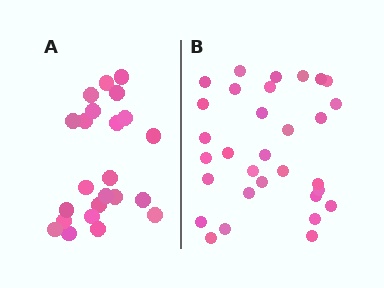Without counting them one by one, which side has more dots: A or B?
Region B (the right region) has more dots.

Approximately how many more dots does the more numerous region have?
Region B has roughly 8 or so more dots than region A.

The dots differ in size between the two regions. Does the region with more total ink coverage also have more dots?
No. Region A has more total ink coverage because its dots are larger, but region B actually contains more individual dots. Total area can be misleading — the number of items is what matters here.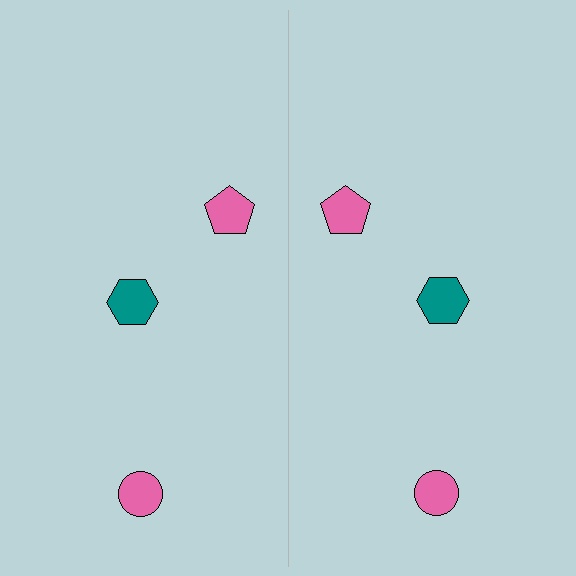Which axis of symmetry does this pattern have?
The pattern has a vertical axis of symmetry running through the center of the image.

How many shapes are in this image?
There are 6 shapes in this image.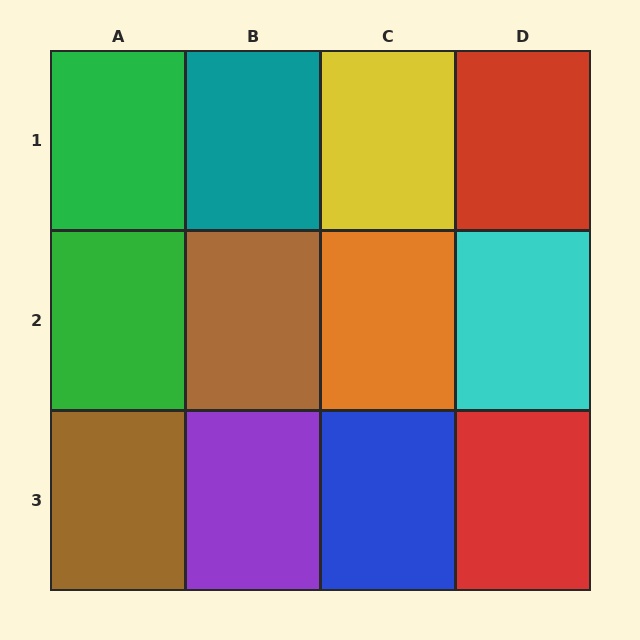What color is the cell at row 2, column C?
Orange.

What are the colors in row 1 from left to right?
Green, teal, yellow, red.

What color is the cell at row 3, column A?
Brown.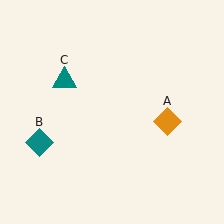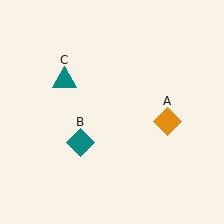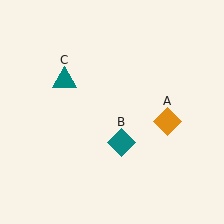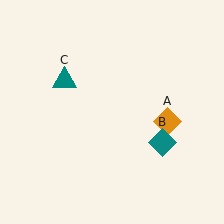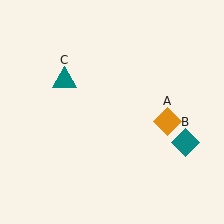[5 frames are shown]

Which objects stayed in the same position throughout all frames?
Orange diamond (object A) and teal triangle (object C) remained stationary.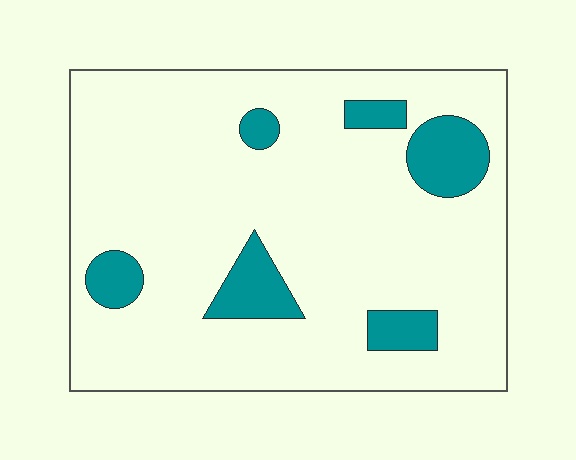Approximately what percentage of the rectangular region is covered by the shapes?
Approximately 15%.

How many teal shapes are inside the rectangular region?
6.